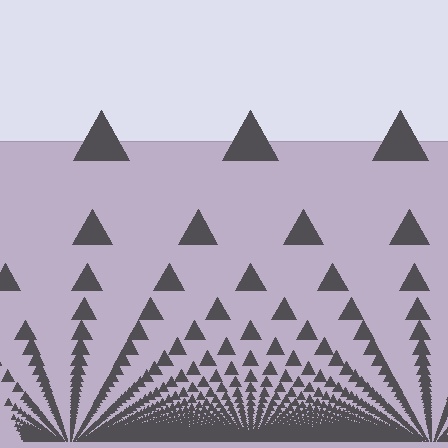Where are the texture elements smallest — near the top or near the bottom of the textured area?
Near the bottom.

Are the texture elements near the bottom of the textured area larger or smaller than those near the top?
Smaller. The gradient is inverted — elements near the bottom are smaller and denser.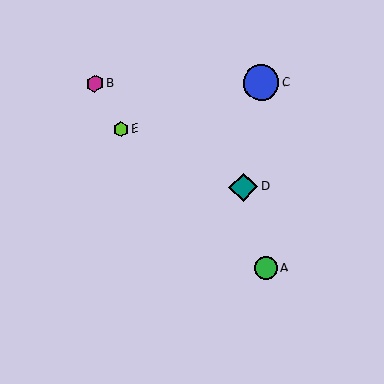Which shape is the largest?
The blue circle (labeled C) is the largest.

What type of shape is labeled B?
Shape B is a magenta hexagon.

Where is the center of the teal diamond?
The center of the teal diamond is at (243, 187).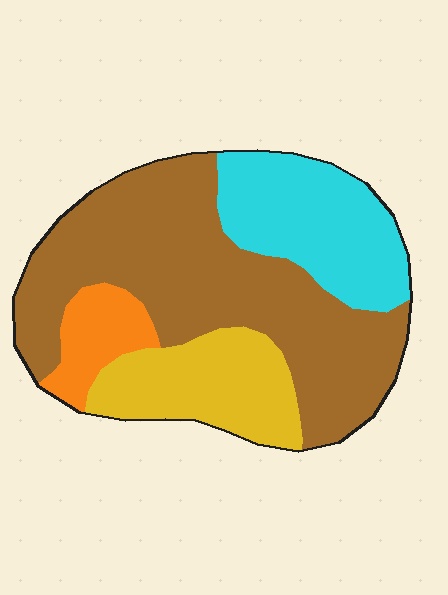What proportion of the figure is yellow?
Yellow takes up about one sixth (1/6) of the figure.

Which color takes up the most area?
Brown, at roughly 50%.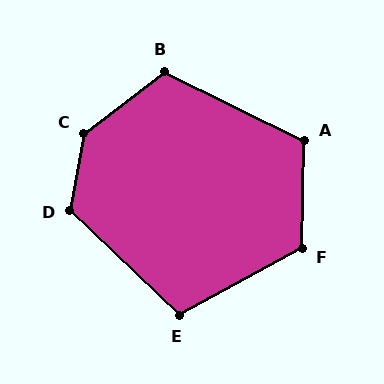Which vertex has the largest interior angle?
C, at approximately 137 degrees.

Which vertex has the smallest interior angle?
E, at approximately 108 degrees.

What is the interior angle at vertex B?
Approximately 116 degrees (obtuse).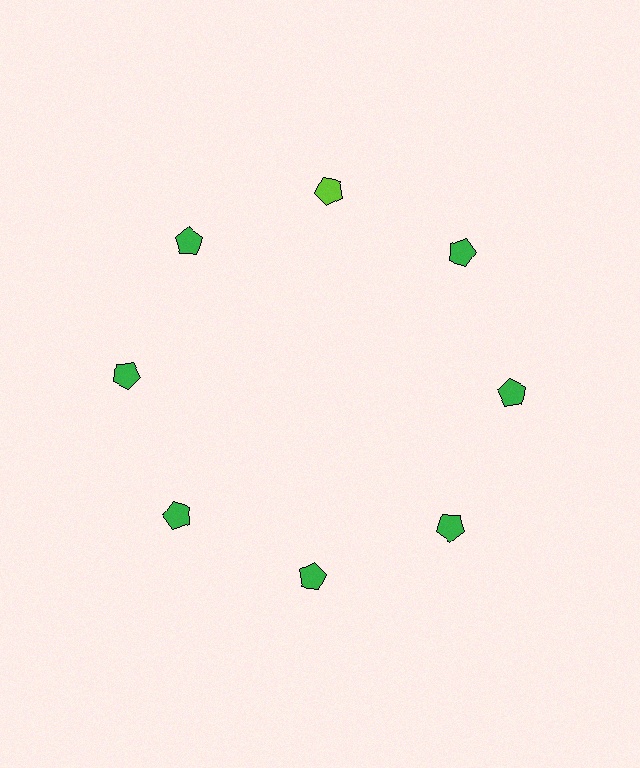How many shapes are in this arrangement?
There are 8 shapes arranged in a ring pattern.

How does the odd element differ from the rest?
It has a different color: lime instead of green.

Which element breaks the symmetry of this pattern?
The lime pentagon at roughly the 12 o'clock position breaks the symmetry. All other shapes are green pentagons.